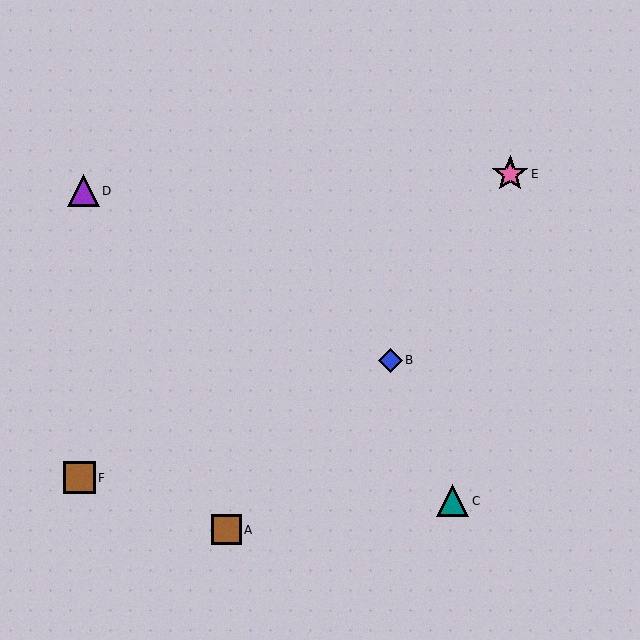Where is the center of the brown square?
The center of the brown square is at (226, 530).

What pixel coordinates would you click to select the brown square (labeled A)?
Click at (226, 530) to select the brown square A.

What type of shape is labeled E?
Shape E is a pink star.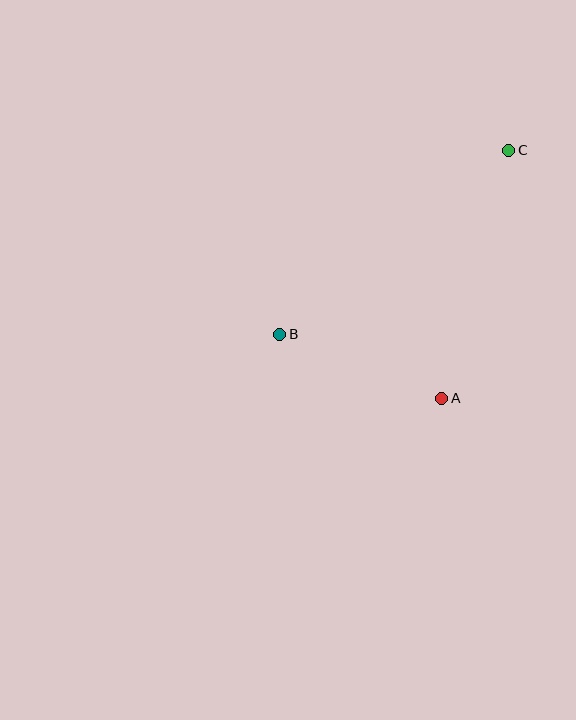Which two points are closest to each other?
Points A and B are closest to each other.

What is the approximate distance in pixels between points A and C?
The distance between A and C is approximately 257 pixels.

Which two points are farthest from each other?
Points B and C are farthest from each other.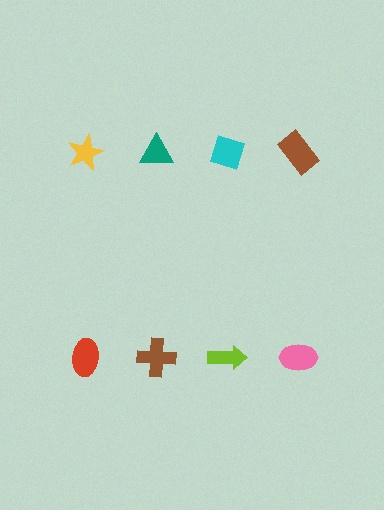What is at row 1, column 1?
A yellow star.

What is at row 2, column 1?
A red ellipse.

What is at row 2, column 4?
A pink ellipse.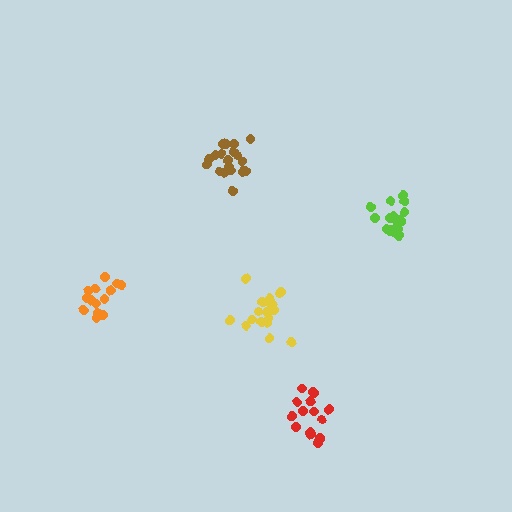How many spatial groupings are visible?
There are 5 spatial groupings.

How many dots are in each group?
Group 1: 20 dots, Group 2: 19 dots, Group 3: 15 dots, Group 4: 14 dots, Group 5: 19 dots (87 total).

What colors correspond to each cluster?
The clusters are colored: yellow, brown, red, orange, lime.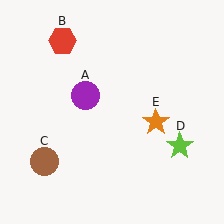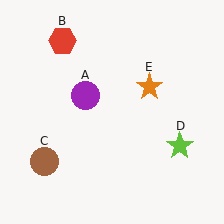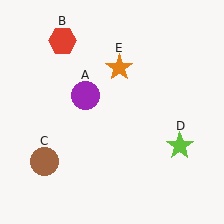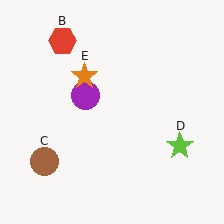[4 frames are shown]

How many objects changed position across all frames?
1 object changed position: orange star (object E).